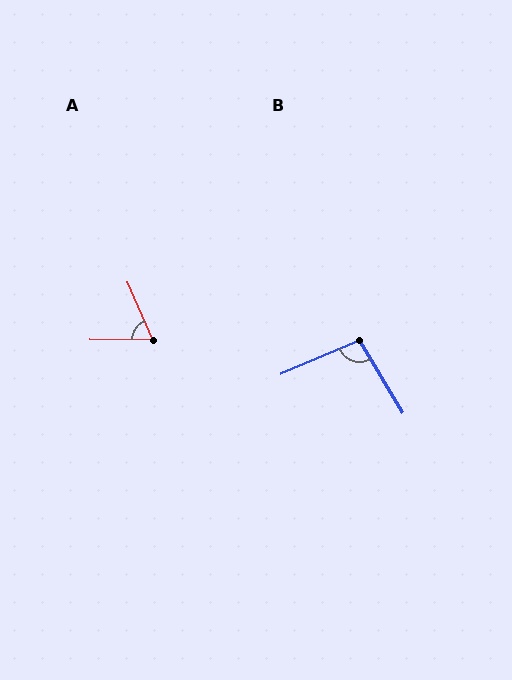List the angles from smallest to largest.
A (66°), B (98°).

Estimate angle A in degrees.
Approximately 66 degrees.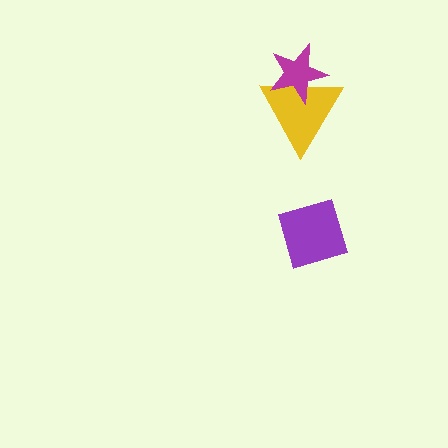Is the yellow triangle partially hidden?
Yes, it is partially covered by another shape.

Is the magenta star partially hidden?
No, no other shape covers it.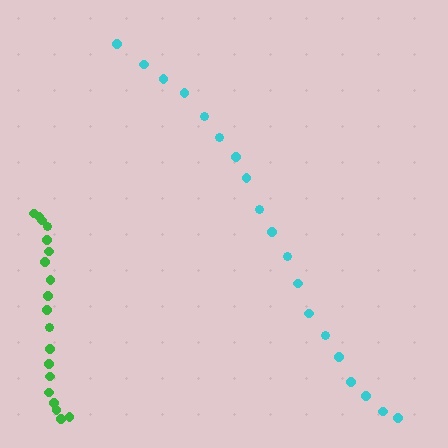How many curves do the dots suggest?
There are 2 distinct paths.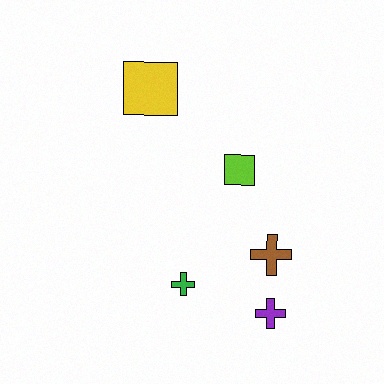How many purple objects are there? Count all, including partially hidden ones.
There is 1 purple object.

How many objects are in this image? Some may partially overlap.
There are 5 objects.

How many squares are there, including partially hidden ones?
There are 2 squares.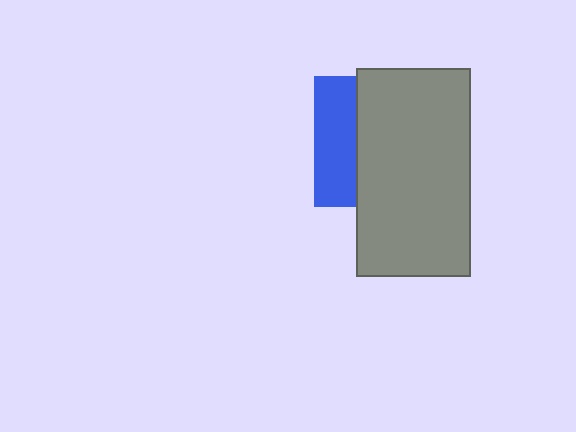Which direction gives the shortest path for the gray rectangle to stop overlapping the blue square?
Moving right gives the shortest separation.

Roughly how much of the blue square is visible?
A small part of it is visible (roughly 32%).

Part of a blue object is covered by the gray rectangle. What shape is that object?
It is a square.